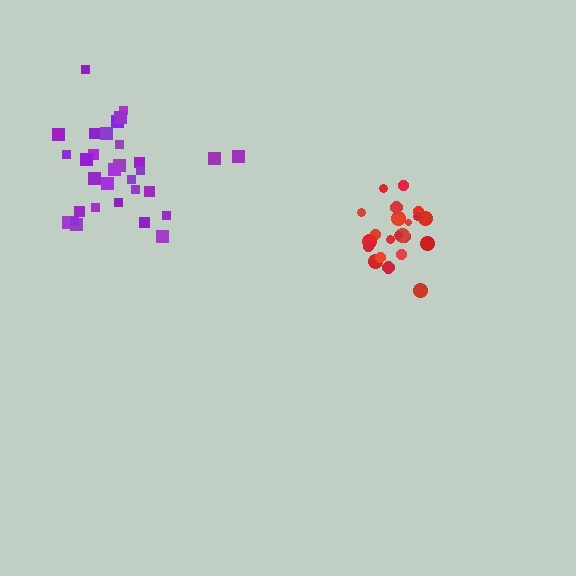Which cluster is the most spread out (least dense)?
Purple.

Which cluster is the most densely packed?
Red.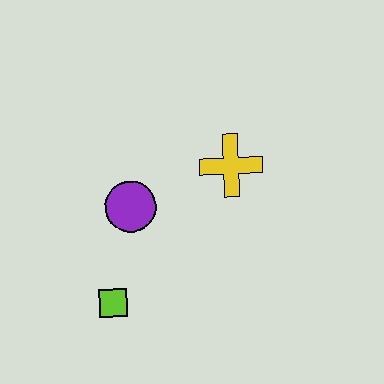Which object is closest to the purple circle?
The lime square is closest to the purple circle.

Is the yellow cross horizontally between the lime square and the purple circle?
No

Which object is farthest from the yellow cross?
The lime square is farthest from the yellow cross.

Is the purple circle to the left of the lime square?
No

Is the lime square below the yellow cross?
Yes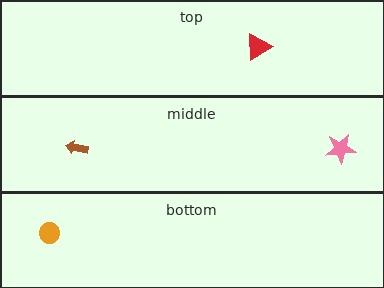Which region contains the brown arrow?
The middle region.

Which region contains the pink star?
The middle region.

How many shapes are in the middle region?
2.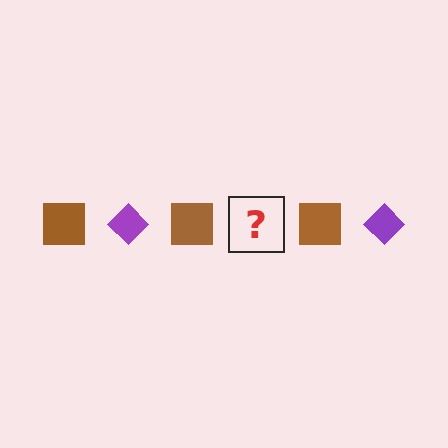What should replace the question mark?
The question mark should be replaced with a purple diamond.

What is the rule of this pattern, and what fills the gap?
The rule is that the pattern alternates between brown square and purple diamond. The gap should be filled with a purple diamond.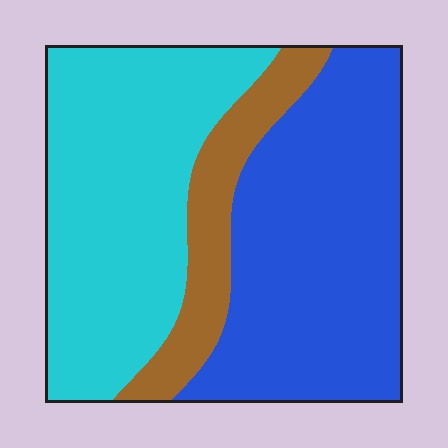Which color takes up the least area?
Brown, at roughly 15%.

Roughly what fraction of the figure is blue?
Blue covers 44% of the figure.